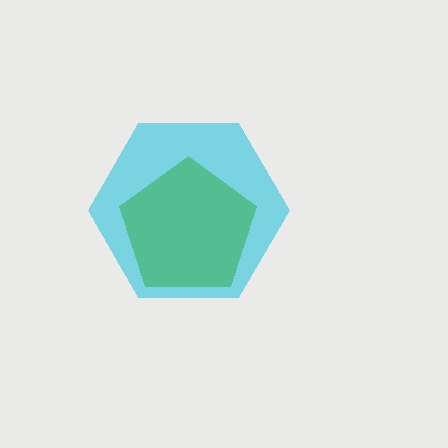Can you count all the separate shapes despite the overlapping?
Yes, there are 2 separate shapes.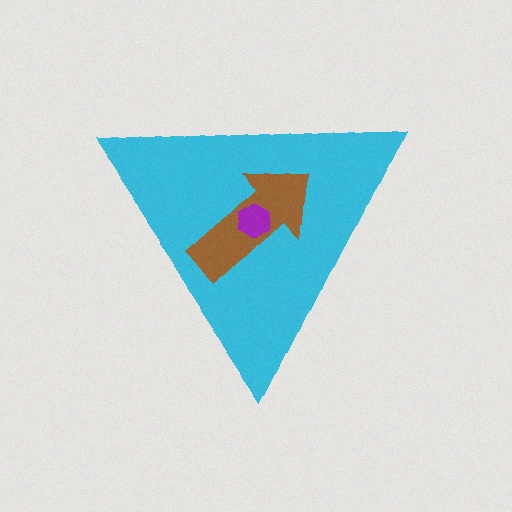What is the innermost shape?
The purple hexagon.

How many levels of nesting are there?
3.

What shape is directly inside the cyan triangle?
The brown arrow.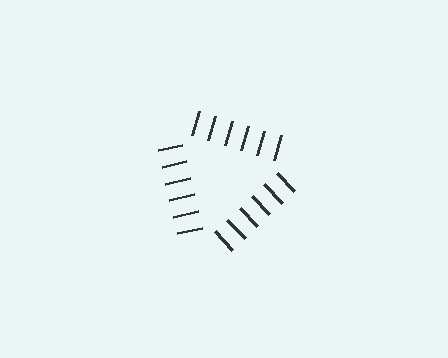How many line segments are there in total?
18 — 6 along each of the 3 edges.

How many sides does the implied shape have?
3 sides — the line-ends trace a triangle.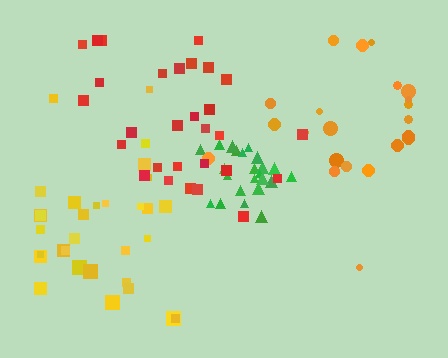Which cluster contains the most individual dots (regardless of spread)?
Yellow (31).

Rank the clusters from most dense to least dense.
green, yellow, red, orange.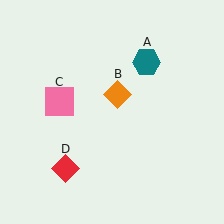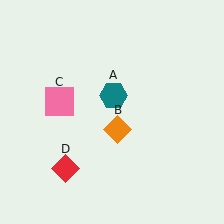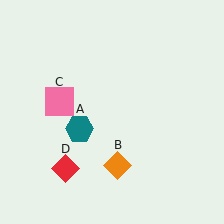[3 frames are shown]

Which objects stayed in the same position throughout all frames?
Pink square (object C) and red diamond (object D) remained stationary.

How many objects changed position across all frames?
2 objects changed position: teal hexagon (object A), orange diamond (object B).